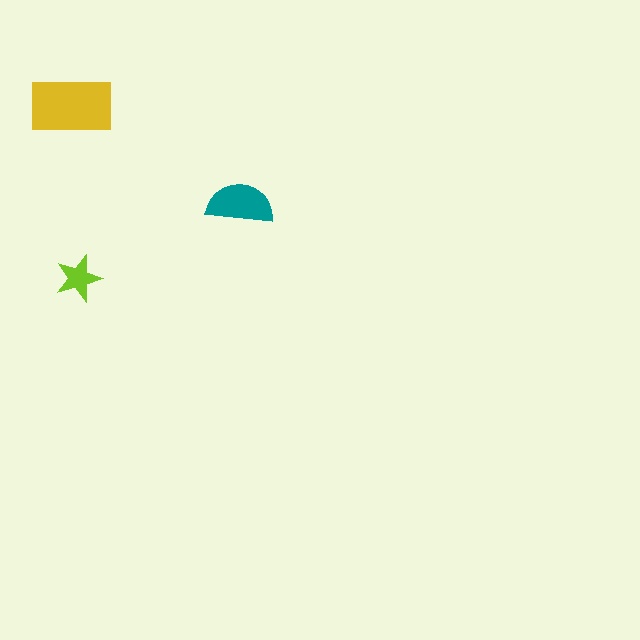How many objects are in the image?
There are 3 objects in the image.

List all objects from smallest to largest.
The lime star, the teal semicircle, the yellow rectangle.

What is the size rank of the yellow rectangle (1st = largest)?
1st.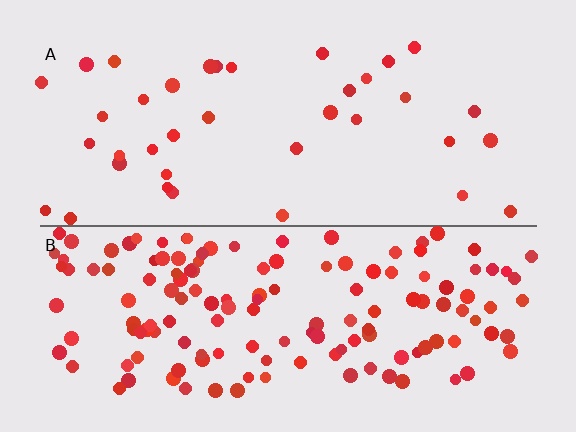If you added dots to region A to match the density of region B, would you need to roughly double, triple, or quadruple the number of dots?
Approximately quadruple.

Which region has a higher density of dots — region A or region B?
B (the bottom).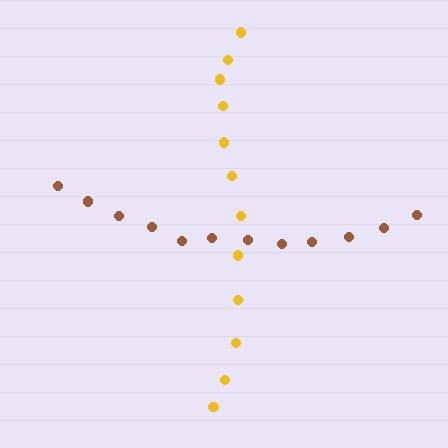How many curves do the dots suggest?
There are 2 distinct paths.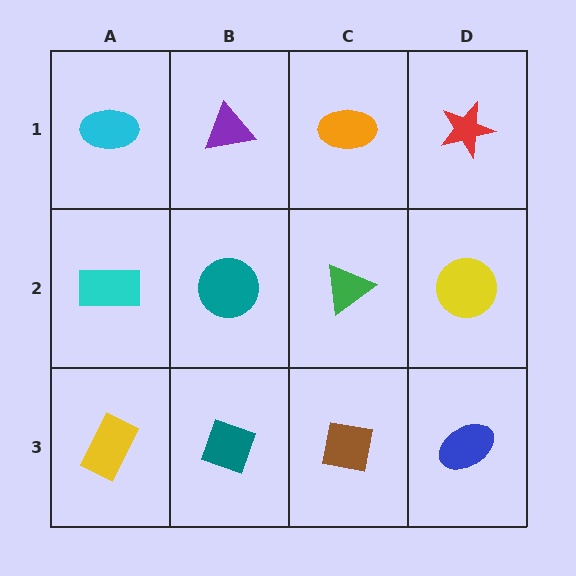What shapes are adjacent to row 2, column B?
A purple triangle (row 1, column B), a teal diamond (row 3, column B), a cyan rectangle (row 2, column A), a green triangle (row 2, column C).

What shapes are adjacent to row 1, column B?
A teal circle (row 2, column B), a cyan ellipse (row 1, column A), an orange ellipse (row 1, column C).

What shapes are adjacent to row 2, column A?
A cyan ellipse (row 1, column A), a yellow rectangle (row 3, column A), a teal circle (row 2, column B).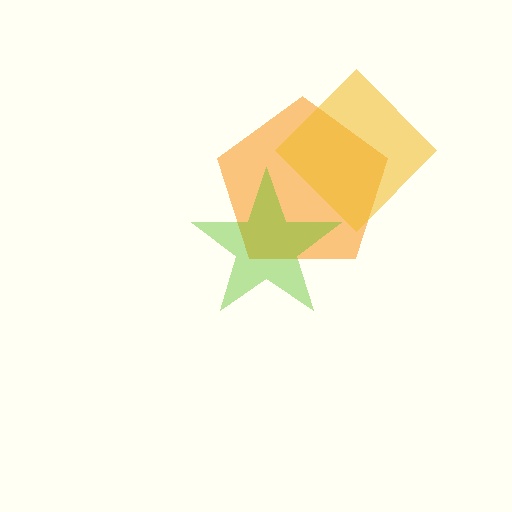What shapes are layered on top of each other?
The layered shapes are: an orange pentagon, a lime star, a yellow diamond.